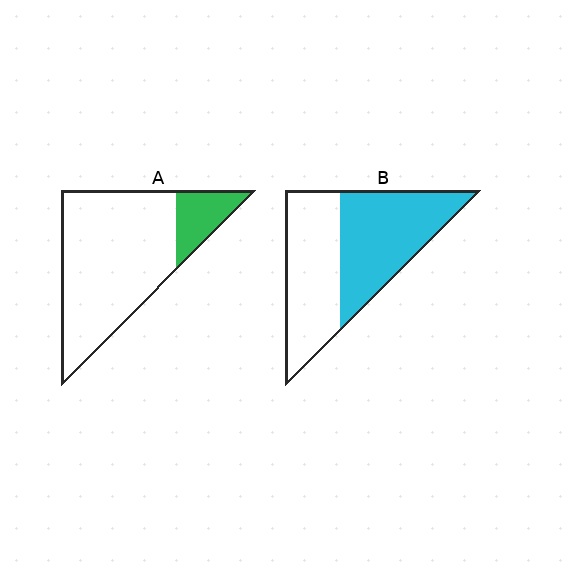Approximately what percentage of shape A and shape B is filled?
A is approximately 15% and B is approximately 50%.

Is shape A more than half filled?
No.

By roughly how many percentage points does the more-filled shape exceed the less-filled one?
By roughly 35 percentage points (B over A).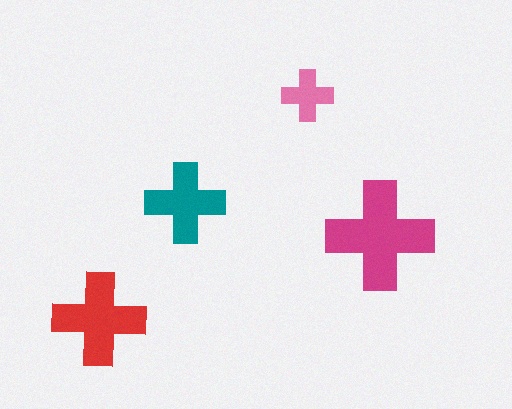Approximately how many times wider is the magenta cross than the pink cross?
About 2 times wider.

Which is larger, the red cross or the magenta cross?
The magenta one.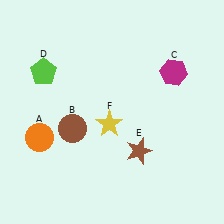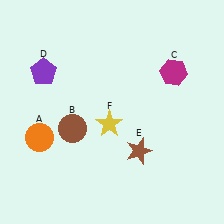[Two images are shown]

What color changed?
The pentagon (D) changed from lime in Image 1 to purple in Image 2.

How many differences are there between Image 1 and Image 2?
There is 1 difference between the two images.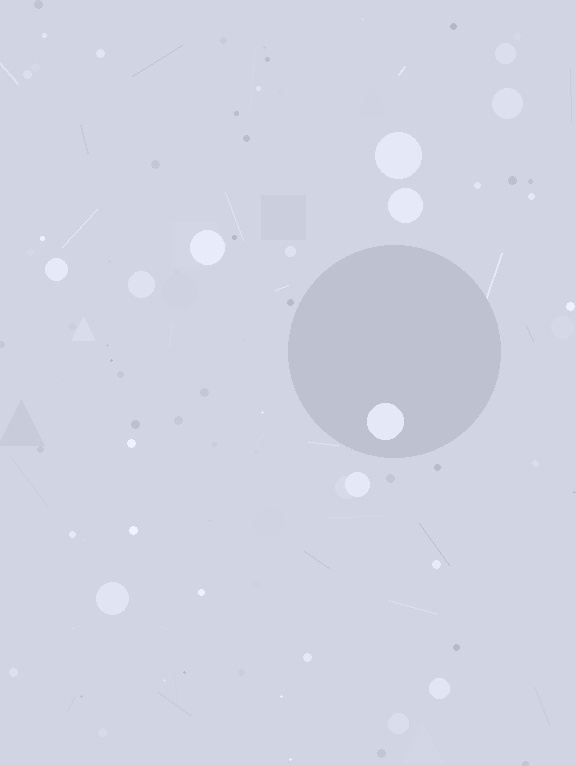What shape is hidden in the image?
A circle is hidden in the image.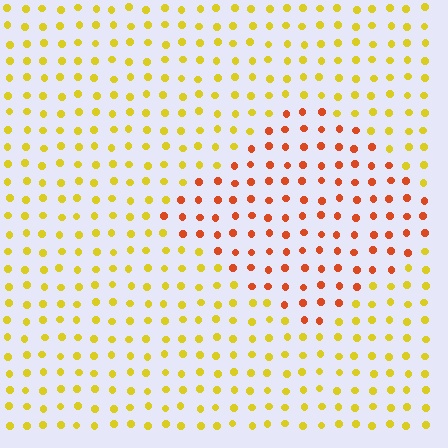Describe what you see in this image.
The image is filled with small yellow elements in a uniform arrangement. A diamond-shaped region is visible where the elements are tinted to a slightly different hue, forming a subtle color boundary.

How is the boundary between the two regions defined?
The boundary is defined purely by a slight shift in hue (about 43 degrees). Spacing, size, and orientation are identical on both sides.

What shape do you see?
I see a diamond.